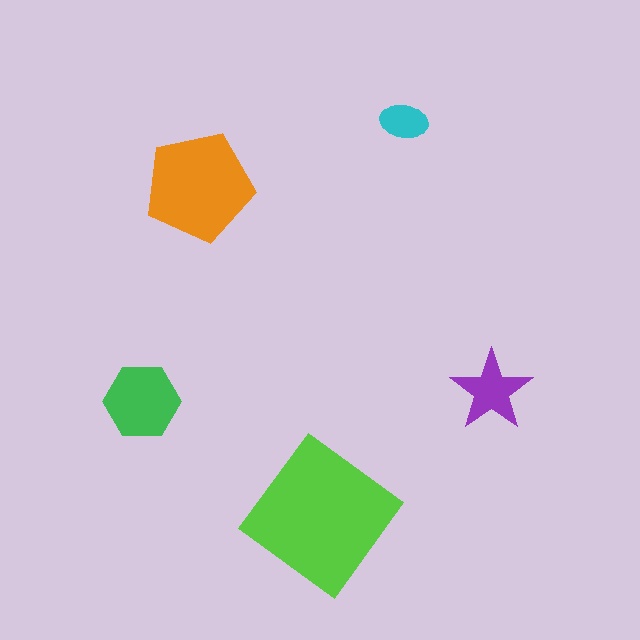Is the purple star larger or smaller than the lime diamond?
Smaller.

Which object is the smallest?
The cyan ellipse.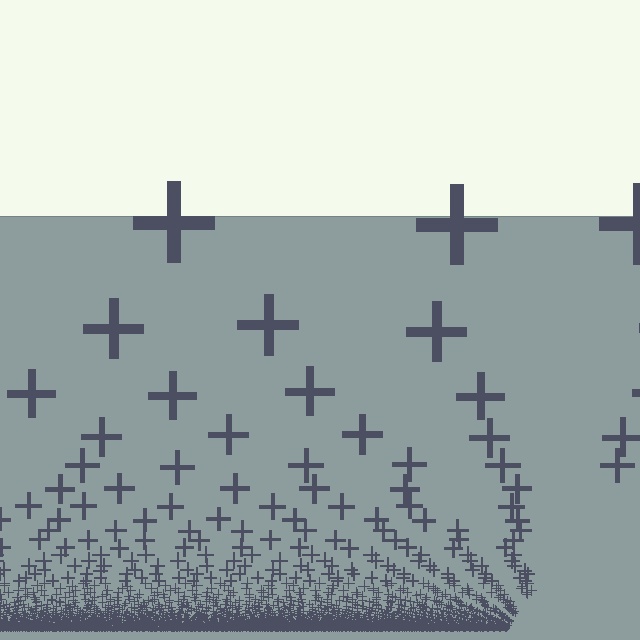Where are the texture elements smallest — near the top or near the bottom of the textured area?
Near the bottom.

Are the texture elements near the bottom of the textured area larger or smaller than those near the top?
Smaller. The gradient is inverted — elements near the bottom are smaller and denser.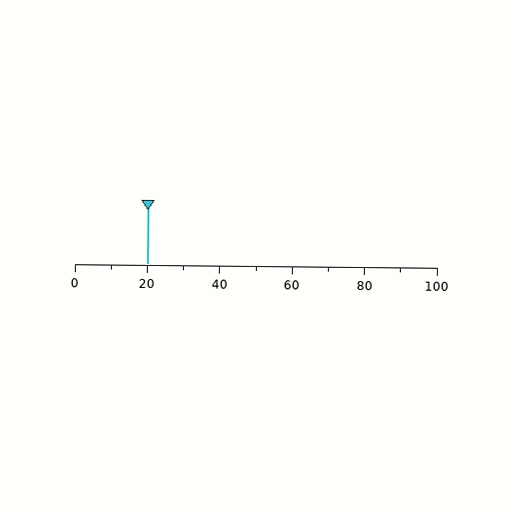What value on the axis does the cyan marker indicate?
The marker indicates approximately 20.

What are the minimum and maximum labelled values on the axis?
The axis runs from 0 to 100.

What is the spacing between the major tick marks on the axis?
The major ticks are spaced 20 apart.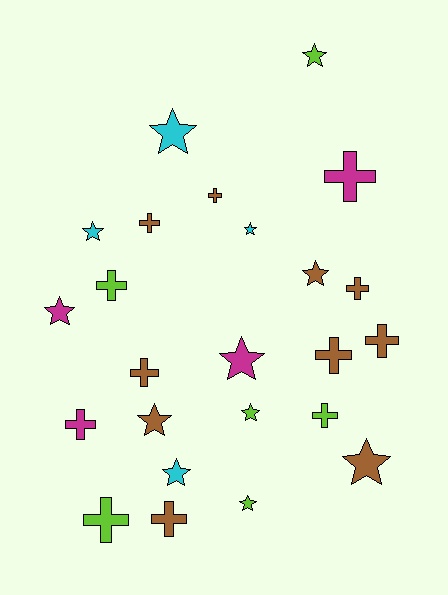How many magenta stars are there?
There are 2 magenta stars.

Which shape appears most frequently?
Cross, with 12 objects.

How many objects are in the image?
There are 24 objects.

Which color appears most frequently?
Brown, with 10 objects.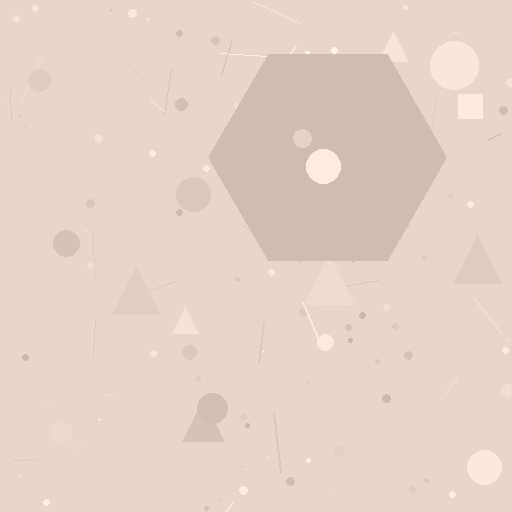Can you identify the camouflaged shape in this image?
The camouflaged shape is a hexagon.